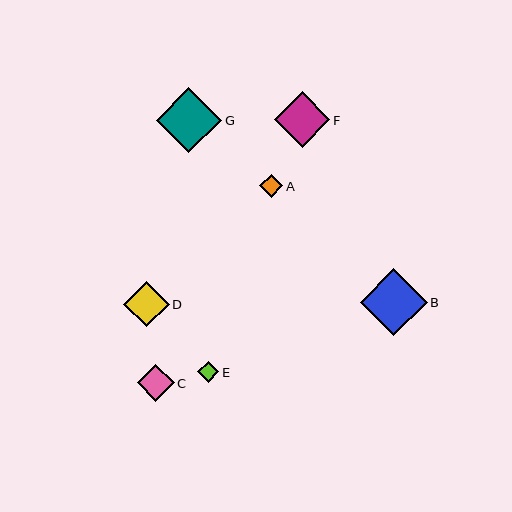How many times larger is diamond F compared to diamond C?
Diamond F is approximately 1.5 times the size of diamond C.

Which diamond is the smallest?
Diamond E is the smallest with a size of approximately 22 pixels.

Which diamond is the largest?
Diamond B is the largest with a size of approximately 67 pixels.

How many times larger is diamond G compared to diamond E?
Diamond G is approximately 3.0 times the size of diamond E.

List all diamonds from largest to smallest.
From largest to smallest: B, G, F, D, C, A, E.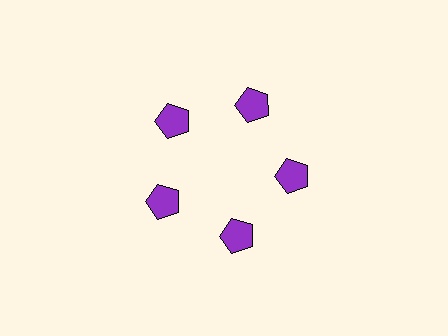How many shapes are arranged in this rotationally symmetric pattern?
There are 5 shapes, arranged in 5 groups of 1.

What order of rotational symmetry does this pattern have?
This pattern has 5-fold rotational symmetry.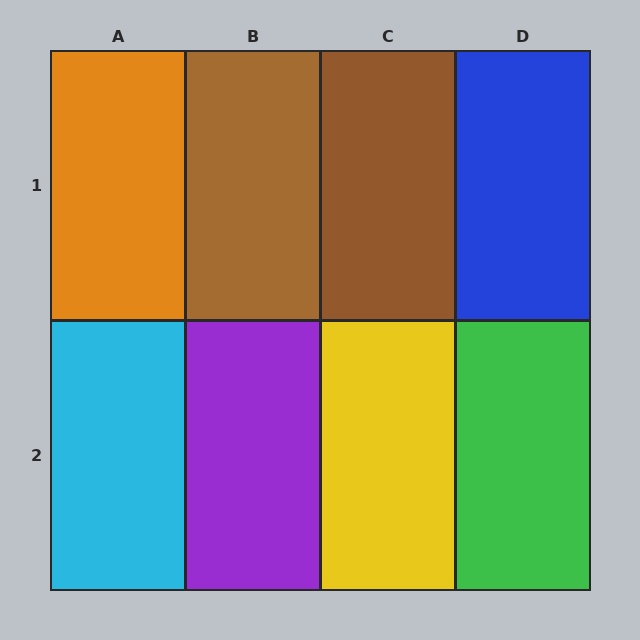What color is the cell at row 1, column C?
Brown.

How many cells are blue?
1 cell is blue.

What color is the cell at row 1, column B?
Brown.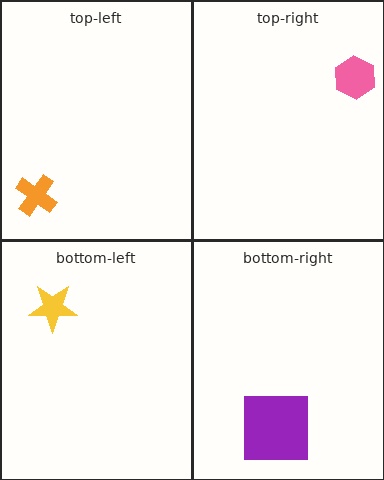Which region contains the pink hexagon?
The top-right region.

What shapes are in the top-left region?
The orange cross.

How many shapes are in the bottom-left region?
1.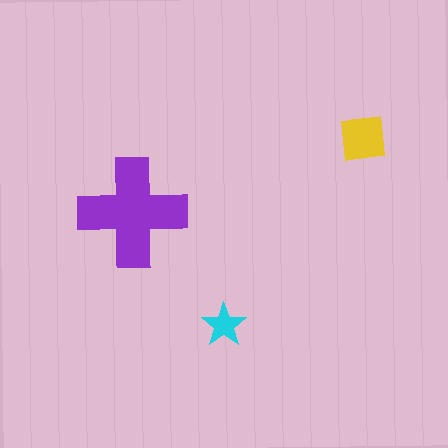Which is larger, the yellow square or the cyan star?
The yellow square.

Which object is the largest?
The purple cross.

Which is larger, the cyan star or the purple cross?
The purple cross.